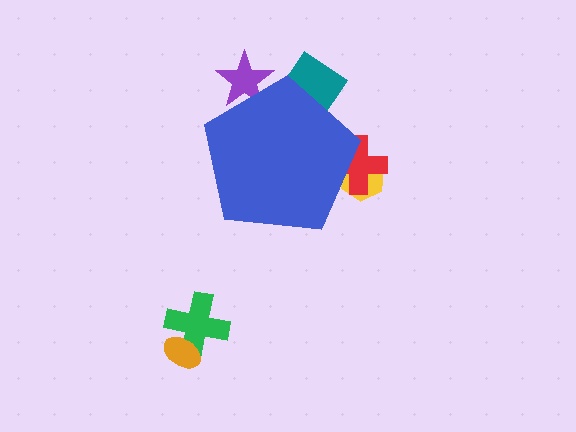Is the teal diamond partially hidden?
Yes, the teal diamond is partially hidden behind the blue pentagon.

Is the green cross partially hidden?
No, the green cross is fully visible.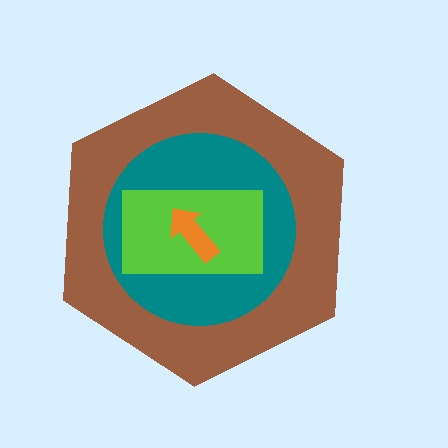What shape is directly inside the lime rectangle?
The orange arrow.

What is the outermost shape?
The brown hexagon.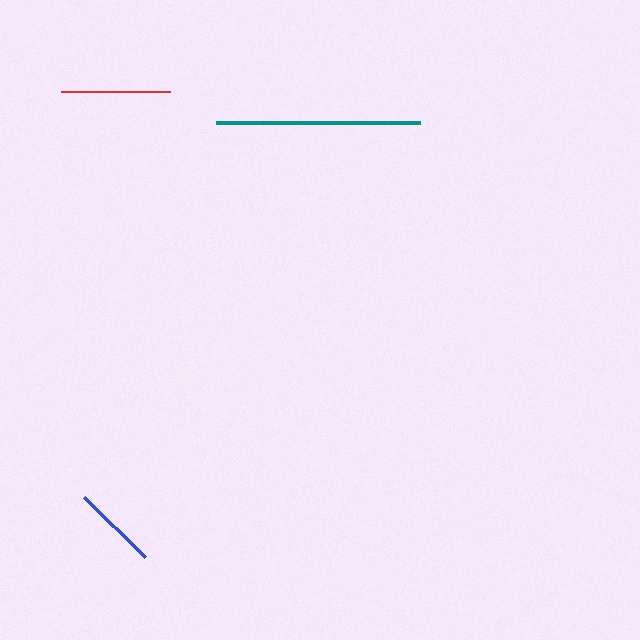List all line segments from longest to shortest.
From longest to shortest: teal, red, blue.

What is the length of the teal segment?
The teal segment is approximately 204 pixels long.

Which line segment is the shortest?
The blue line is the shortest at approximately 85 pixels.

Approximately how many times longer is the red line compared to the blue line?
The red line is approximately 1.3 times the length of the blue line.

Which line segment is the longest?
The teal line is the longest at approximately 204 pixels.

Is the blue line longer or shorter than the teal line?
The teal line is longer than the blue line.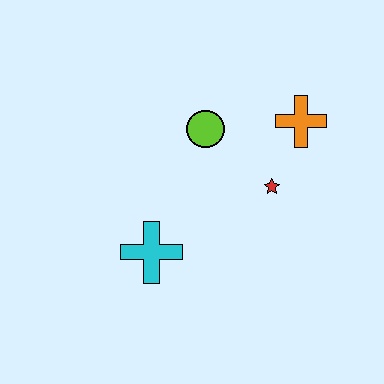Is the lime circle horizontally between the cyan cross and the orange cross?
Yes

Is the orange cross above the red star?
Yes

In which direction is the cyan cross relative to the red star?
The cyan cross is to the left of the red star.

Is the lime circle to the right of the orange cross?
No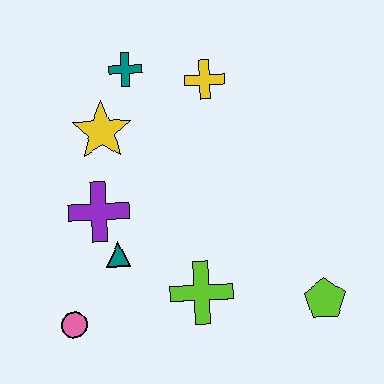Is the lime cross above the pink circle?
Yes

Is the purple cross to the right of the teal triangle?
No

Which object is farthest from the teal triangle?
The lime pentagon is farthest from the teal triangle.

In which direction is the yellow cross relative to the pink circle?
The yellow cross is above the pink circle.